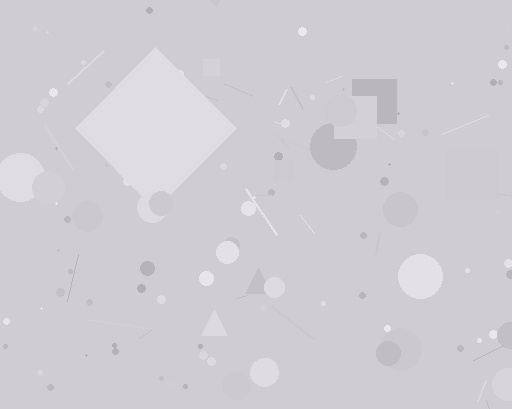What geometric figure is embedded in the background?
A diamond is embedded in the background.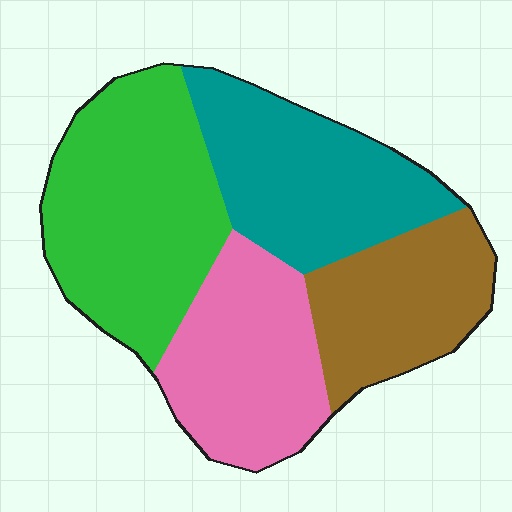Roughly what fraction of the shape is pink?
Pink covers roughly 25% of the shape.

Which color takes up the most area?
Green, at roughly 30%.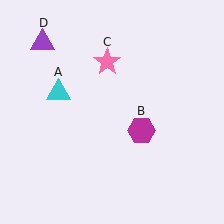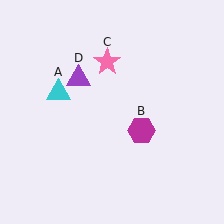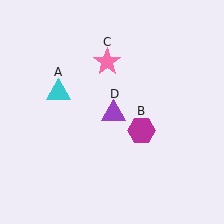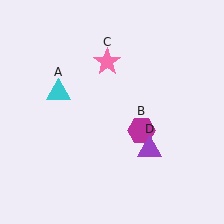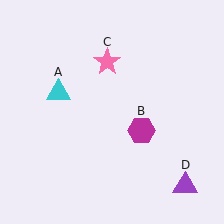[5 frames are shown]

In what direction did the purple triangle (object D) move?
The purple triangle (object D) moved down and to the right.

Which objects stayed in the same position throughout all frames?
Cyan triangle (object A) and magenta hexagon (object B) and pink star (object C) remained stationary.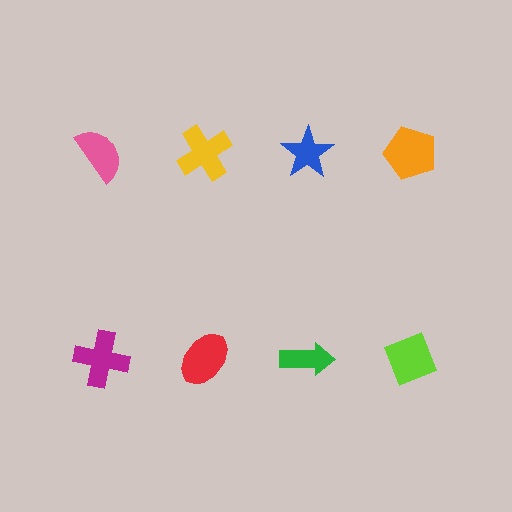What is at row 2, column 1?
A magenta cross.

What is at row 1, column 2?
A yellow cross.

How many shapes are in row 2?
4 shapes.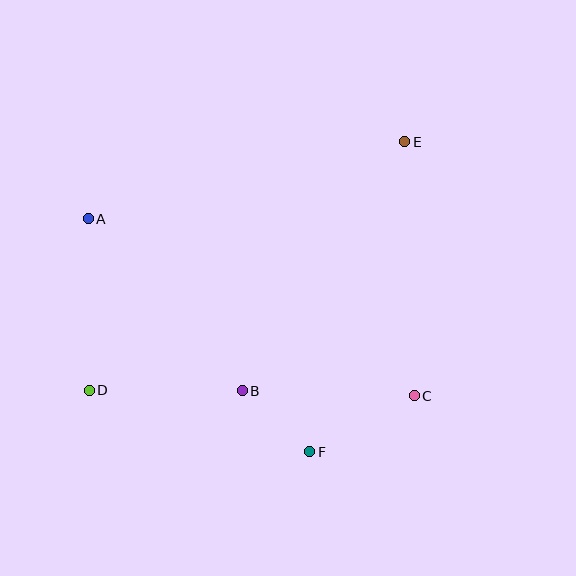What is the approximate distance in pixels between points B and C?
The distance between B and C is approximately 173 pixels.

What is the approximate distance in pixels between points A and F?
The distance between A and F is approximately 321 pixels.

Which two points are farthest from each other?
Points D and E are farthest from each other.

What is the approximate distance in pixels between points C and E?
The distance between C and E is approximately 254 pixels.